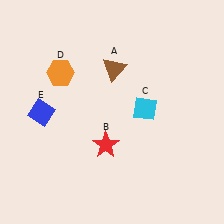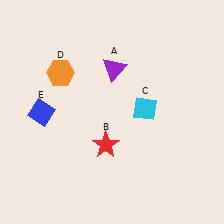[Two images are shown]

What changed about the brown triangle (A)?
In Image 1, A is brown. In Image 2, it changed to purple.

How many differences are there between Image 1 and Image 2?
There is 1 difference between the two images.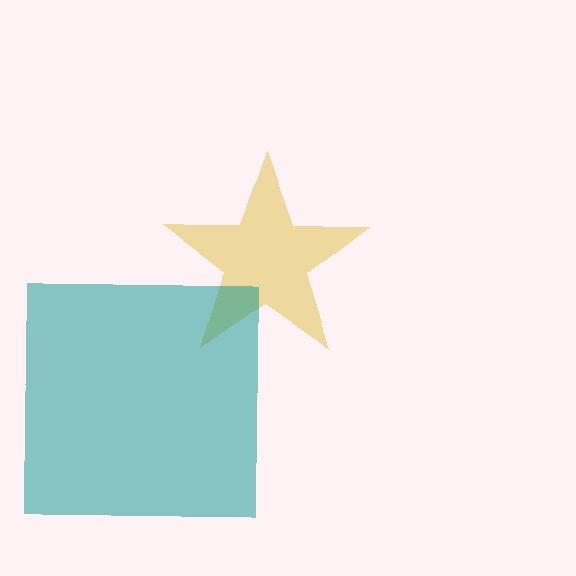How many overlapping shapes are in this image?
There are 2 overlapping shapes in the image.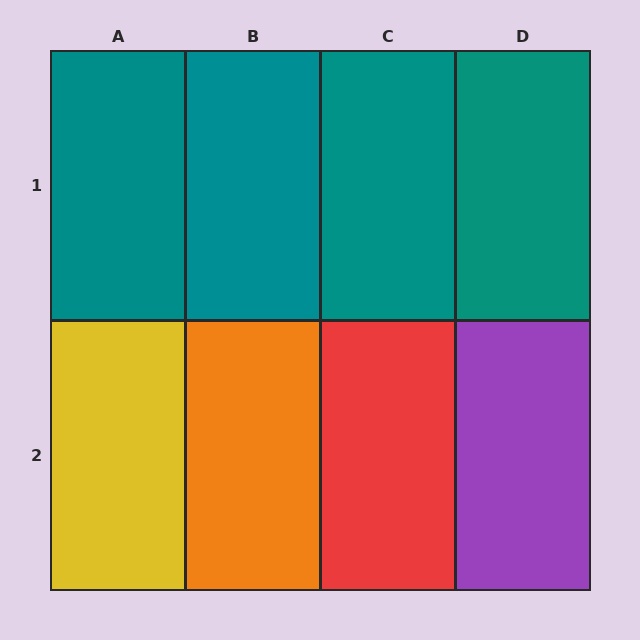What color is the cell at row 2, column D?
Purple.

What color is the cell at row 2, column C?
Red.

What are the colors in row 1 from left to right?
Teal, teal, teal, teal.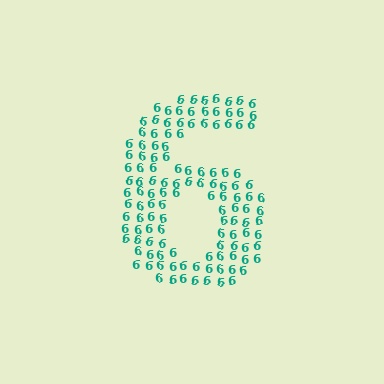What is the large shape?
The large shape is the digit 6.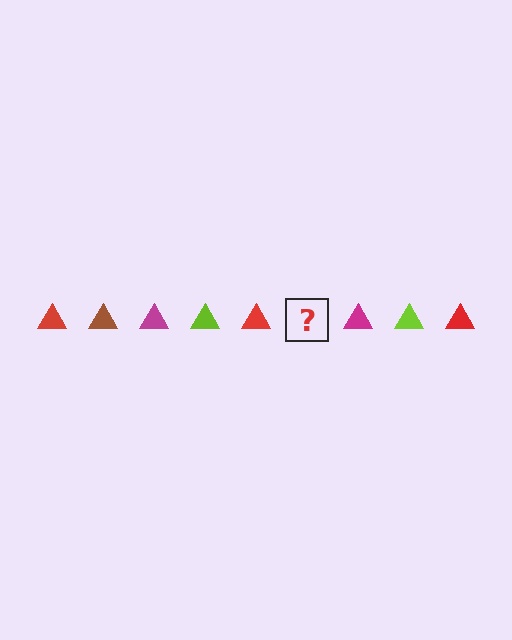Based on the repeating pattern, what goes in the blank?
The blank should be a brown triangle.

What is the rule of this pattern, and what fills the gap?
The rule is that the pattern cycles through red, brown, magenta, lime triangles. The gap should be filled with a brown triangle.